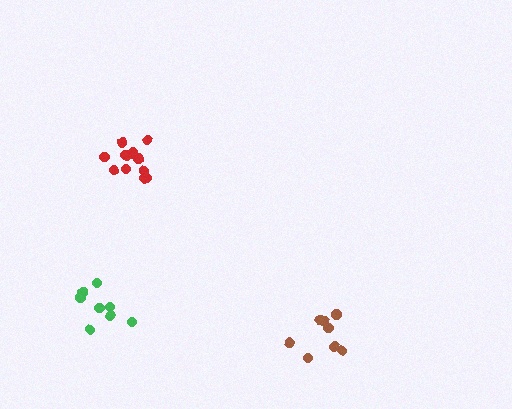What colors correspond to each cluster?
The clusters are colored: brown, green, red.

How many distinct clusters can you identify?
There are 3 distinct clusters.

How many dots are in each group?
Group 1: 8 dots, Group 2: 8 dots, Group 3: 13 dots (29 total).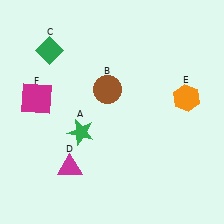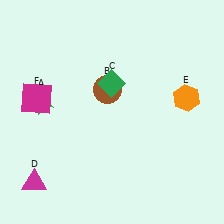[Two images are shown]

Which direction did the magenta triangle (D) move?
The magenta triangle (D) moved left.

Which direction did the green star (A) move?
The green star (A) moved left.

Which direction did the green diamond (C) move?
The green diamond (C) moved right.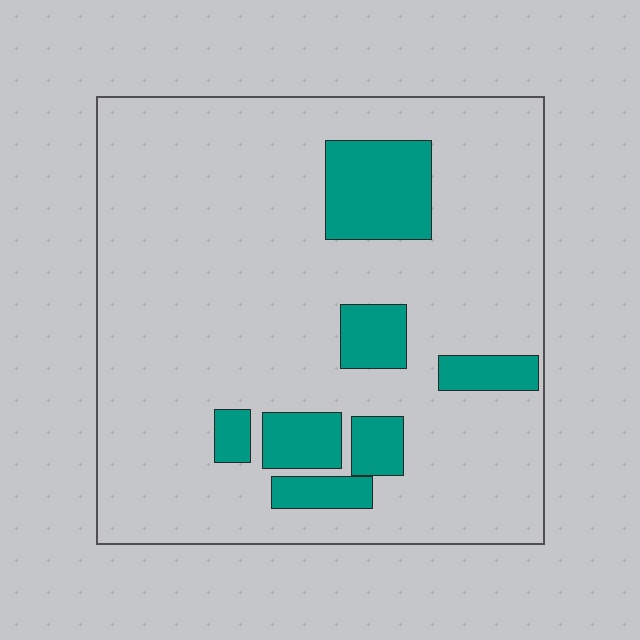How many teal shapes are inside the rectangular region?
7.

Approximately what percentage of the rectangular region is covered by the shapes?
Approximately 15%.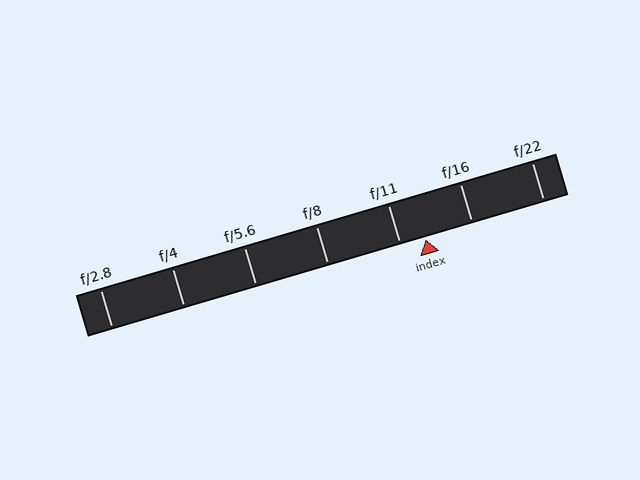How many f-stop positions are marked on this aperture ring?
There are 7 f-stop positions marked.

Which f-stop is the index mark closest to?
The index mark is closest to f/11.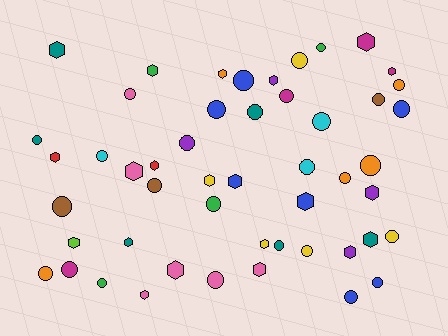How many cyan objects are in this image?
There are 3 cyan objects.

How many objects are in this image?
There are 50 objects.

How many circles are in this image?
There are 29 circles.